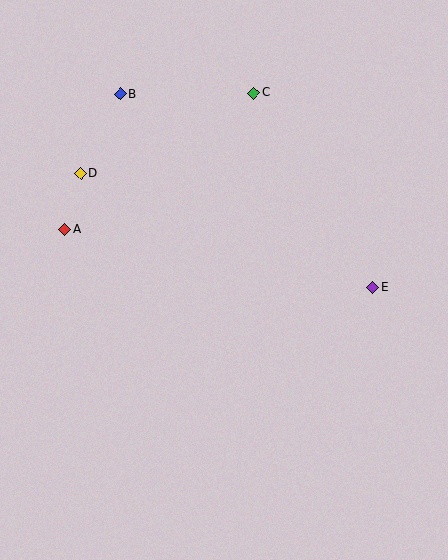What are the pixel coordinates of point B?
Point B is at (120, 94).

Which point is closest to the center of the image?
Point E at (373, 287) is closest to the center.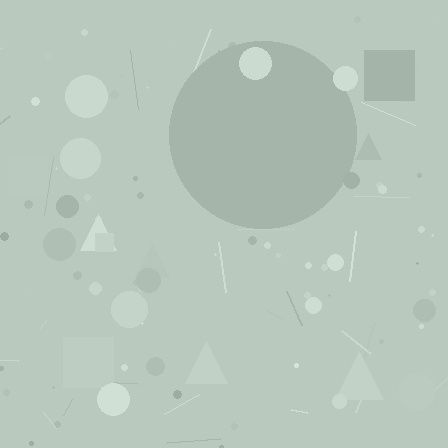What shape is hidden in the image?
A circle is hidden in the image.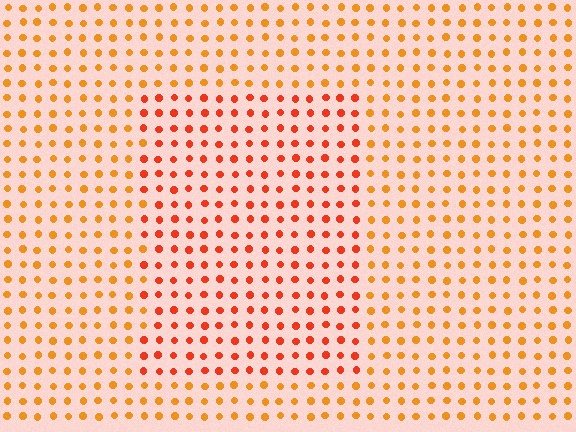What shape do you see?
I see a rectangle.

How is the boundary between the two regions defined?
The boundary is defined purely by a slight shift in hue (about 27 degrees). Spacing, size, and orientation are identical on both sides.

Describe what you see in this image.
The image is filled with small orange elements in a uniform arrangement. A rectangle-shaped region is visible where the elements are tinted to a slightly different hue, forming a subtle color boundary.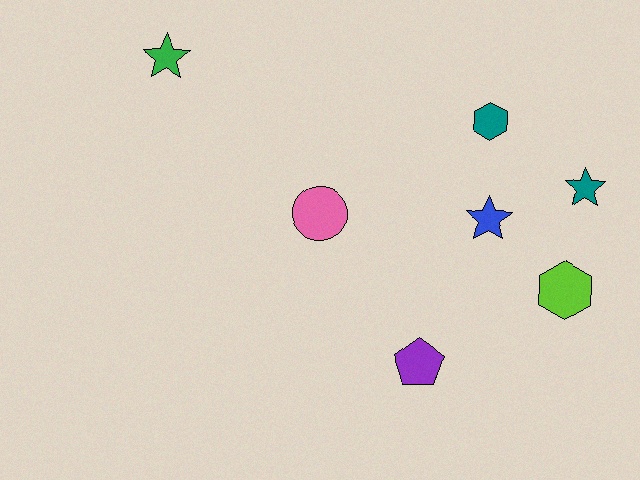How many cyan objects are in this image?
There are no cyan objects.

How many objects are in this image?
There are 7 objects.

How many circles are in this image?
There is 1 circle.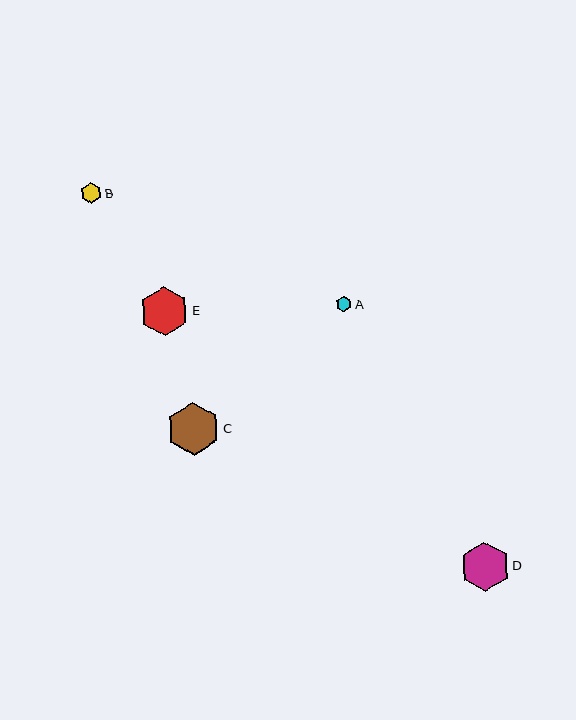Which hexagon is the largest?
Hexagon C is the largest with a size of approximately 53 pixels.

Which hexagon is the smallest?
Hexagon A is the smallest with a size of approximately 16 pixels.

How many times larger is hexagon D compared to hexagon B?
Hexagon D is approximately 2.3 times the size of hexagon B.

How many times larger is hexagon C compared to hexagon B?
Hexagon C is approximately 2.5 times the size of hexagon B.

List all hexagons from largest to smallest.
From largest to smallest: C, D, E, B, A.